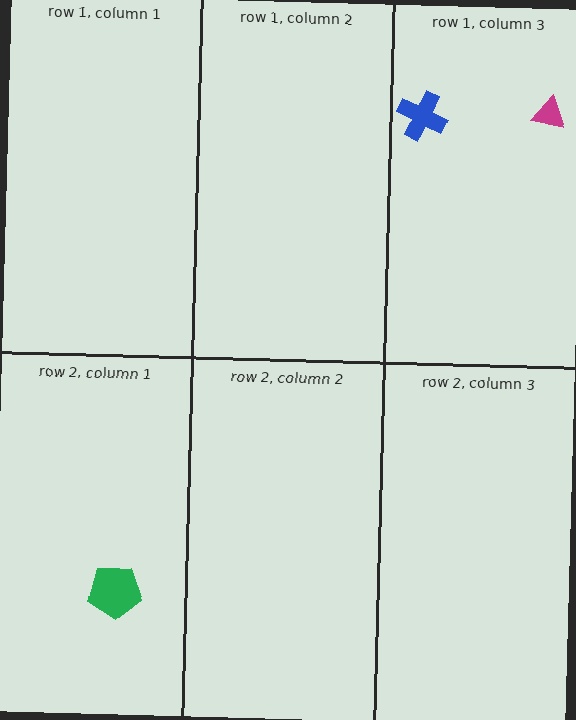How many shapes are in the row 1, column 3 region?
2.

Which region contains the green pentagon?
The row 2, column 1 region.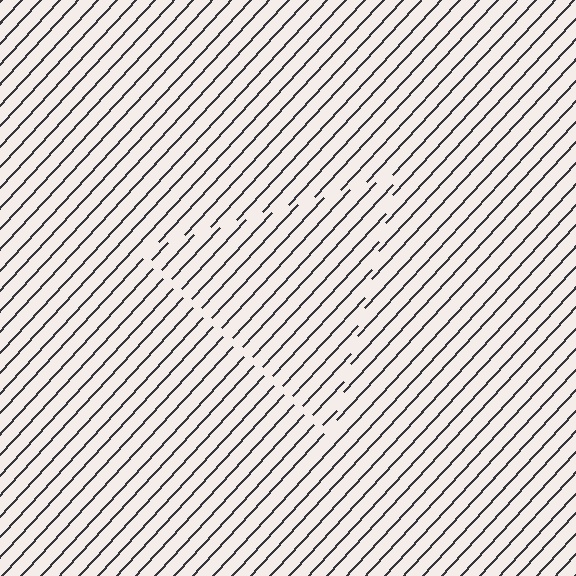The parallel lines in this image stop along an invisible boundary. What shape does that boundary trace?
An illusory triangle. The interior of the shape contains the same grating, shifted by half a period — the contour is defined by the phase discontinuity where line-ends from the inner and outer gratings abut.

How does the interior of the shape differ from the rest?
The interior of the shape contains the same grating, shifted by half a period — the contour is defined by the phase discontinuity where line-ends from the inner and outer gratings abut.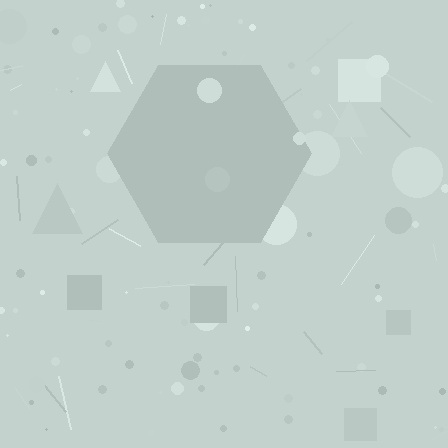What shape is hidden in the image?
A hexagon is hidden in the image.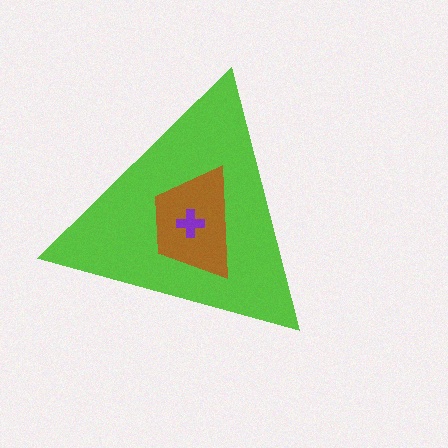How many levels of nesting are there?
3.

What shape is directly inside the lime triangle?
The brown trapezoid.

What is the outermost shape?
The lime triangle.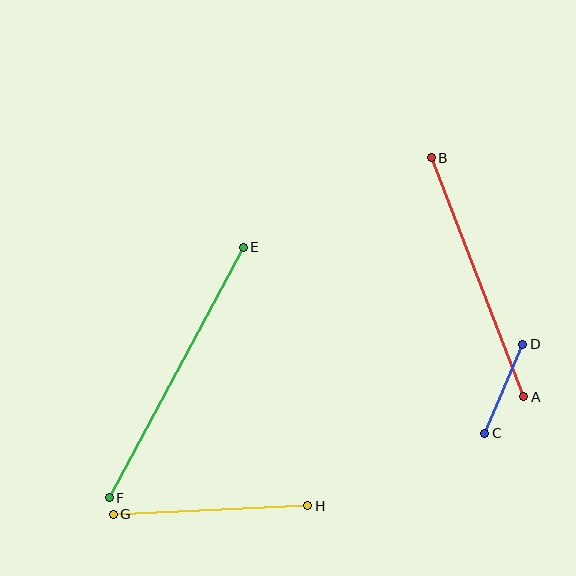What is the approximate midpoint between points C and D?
The midpoint is at approximately (504, 389) pixels.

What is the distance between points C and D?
The distance is approximately 97 pixels.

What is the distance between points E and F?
The distance is approximately 284 pixels.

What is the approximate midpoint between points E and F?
The midpoint is at approximately (176, 372) pixels.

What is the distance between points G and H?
The distance is approximately 195 pixels.